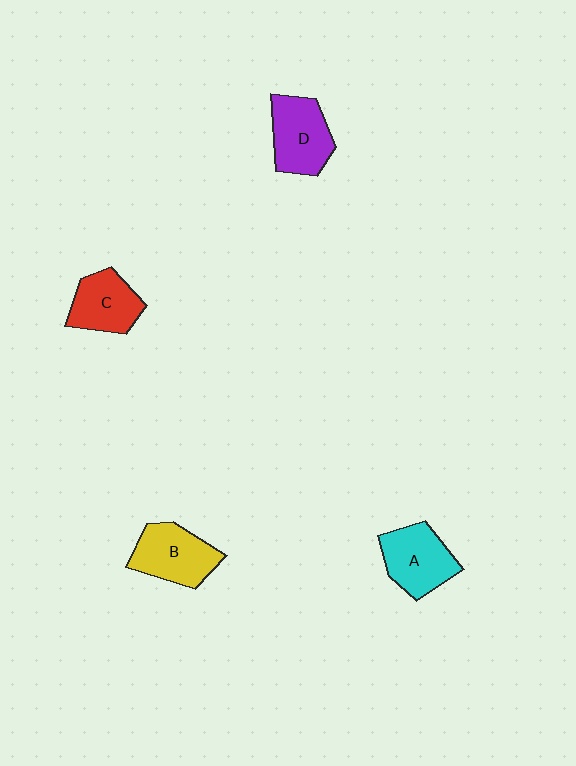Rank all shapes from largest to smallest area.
From largest to smallest: B (yellow), D (purple), A (cyan), C (red).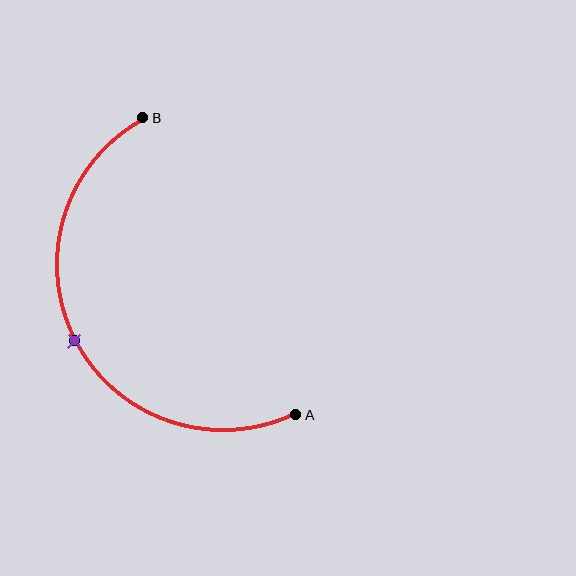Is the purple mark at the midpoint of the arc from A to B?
Yes. The purple mark lies on the arc at equal arc-length from both A and B — it is the arc midpoint.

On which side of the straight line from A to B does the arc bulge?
The arc bulges to the left of the straight line connecting A and B.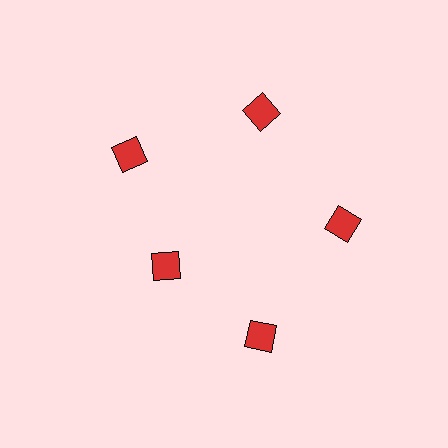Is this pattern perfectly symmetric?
No. The 5 red diamonds are arranged in a ring, but one element near the 8 o'clock position is pulled inward toward the center, breaking the 5-fold rotational symmetry.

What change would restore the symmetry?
The symmetry would be restored by moving it outward, back onto the ring so that all 5 diamonds sit at equal angles and equal distance from the center.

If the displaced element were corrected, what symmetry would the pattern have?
It would have 5-fold rotational symmetry — the pattern would map onto itself every 72 degrees.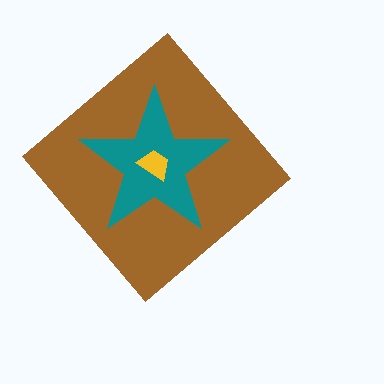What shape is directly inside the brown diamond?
The teal star.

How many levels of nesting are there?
3.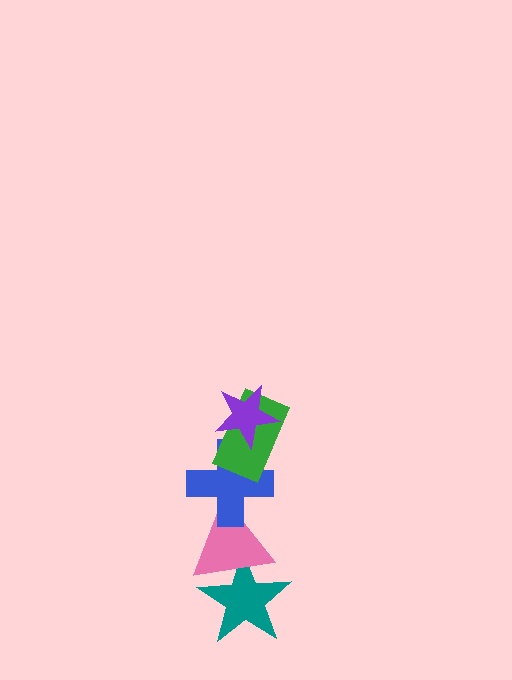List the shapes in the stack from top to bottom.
From top to bottom: the purple star, the green rectangle, the blue cross, the pink triangle, the teal star.